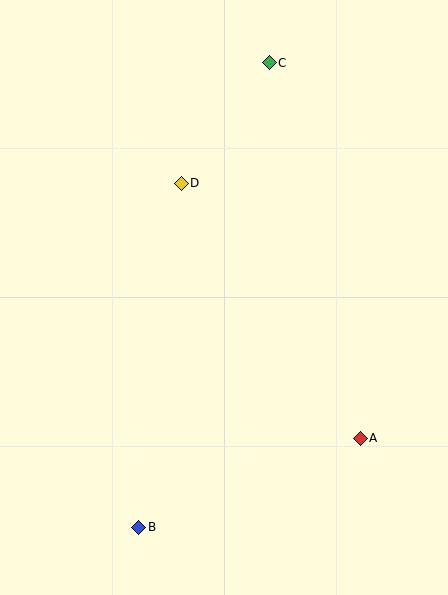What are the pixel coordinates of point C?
Point C is at (269, 63).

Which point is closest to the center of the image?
Point D at (181, 184) is closest to the center.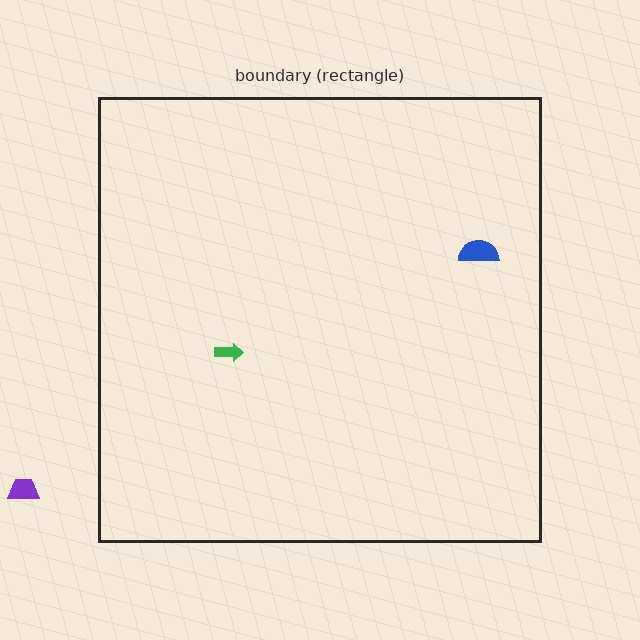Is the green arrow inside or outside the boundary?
Inside.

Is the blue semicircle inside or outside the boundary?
Inside.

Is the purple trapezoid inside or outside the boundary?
Outside.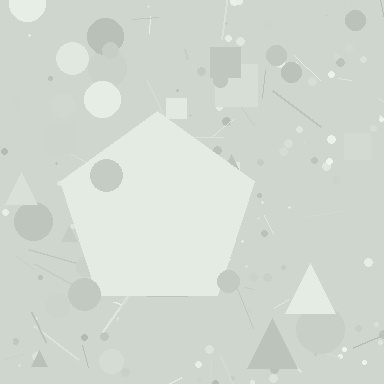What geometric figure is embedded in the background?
A pentagon is embedded in the background.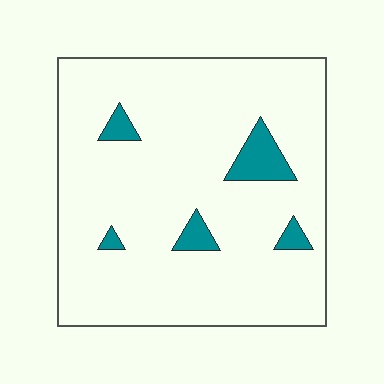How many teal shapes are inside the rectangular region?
5.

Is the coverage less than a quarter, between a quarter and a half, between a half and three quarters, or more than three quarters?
Less than a quarter.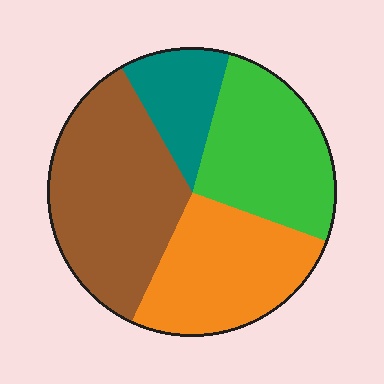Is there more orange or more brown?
Brown.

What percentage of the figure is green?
Green takes up about one quarter (1/4) of the figure.